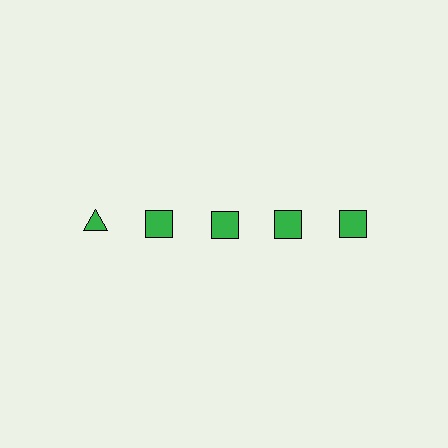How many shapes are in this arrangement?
There are 5 shapes arranged in a grid pattern.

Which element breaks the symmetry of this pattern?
The green triangle in the top row, leftmost column breaks the symmetry. All other shapes are green squares.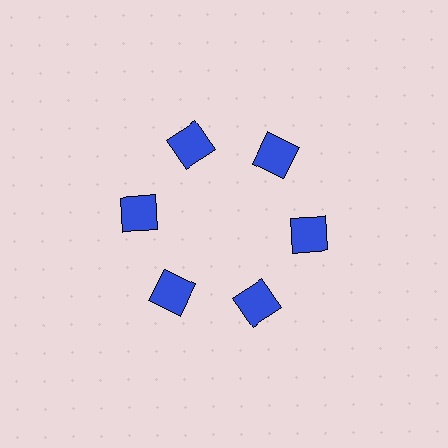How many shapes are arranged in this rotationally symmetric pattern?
There are 6 shapes, arranged in 6 groups of 1.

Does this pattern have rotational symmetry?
Yes, this pattern has 6-fold rotational symmetry. It looks the same after rotating 60 degrees around the center.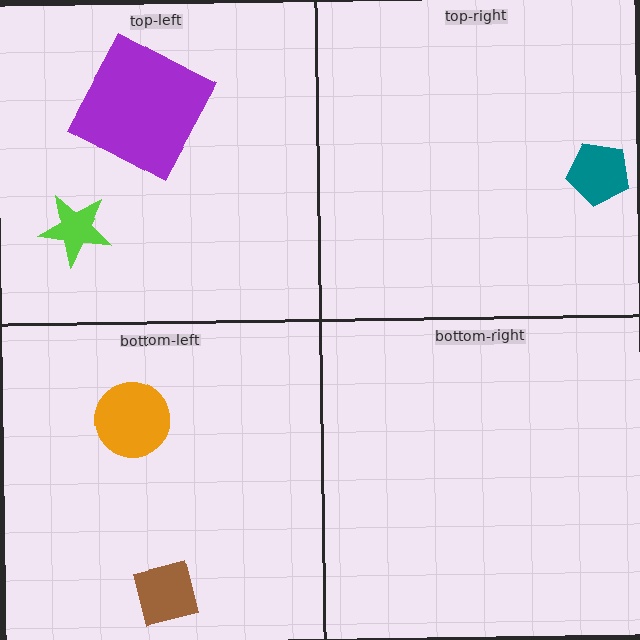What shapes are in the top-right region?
The teal pentagon.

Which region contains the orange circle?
The bottom-left region.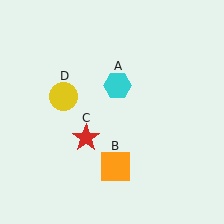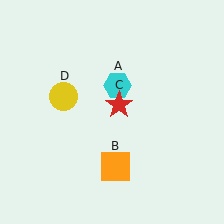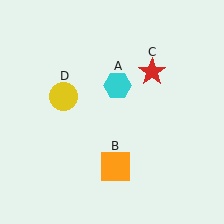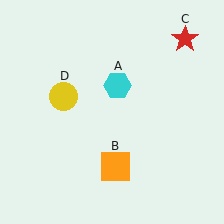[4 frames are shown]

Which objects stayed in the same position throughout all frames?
Cyan hexagon (object A) and orange square (object B) and yellow circle (object D) remained stationary.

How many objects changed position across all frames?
1 object changed position: red star (object C).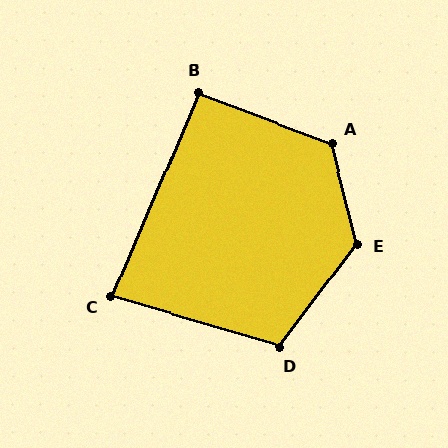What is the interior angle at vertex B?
Approximately 92 degrees (approximately right).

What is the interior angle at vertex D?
Approximately 111 degrees (obtuse).